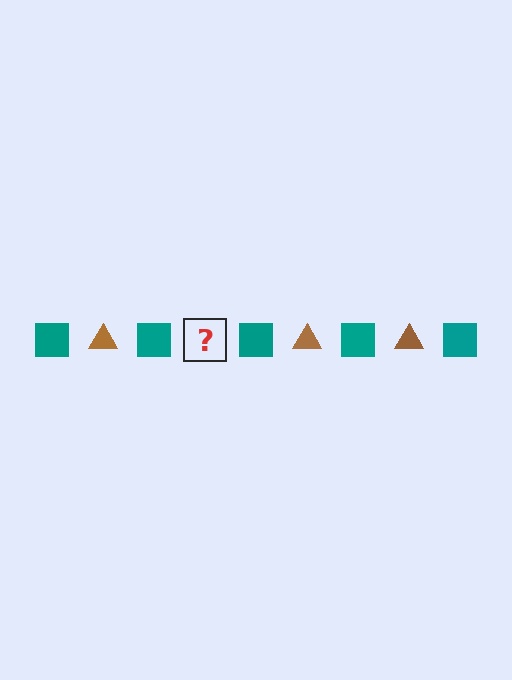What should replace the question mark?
The question mark should be replaced with a brown triangle.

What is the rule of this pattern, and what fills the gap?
The rule is that the pattern alternates between teal square and brown triangle. The gap should be filled with a brown triangle.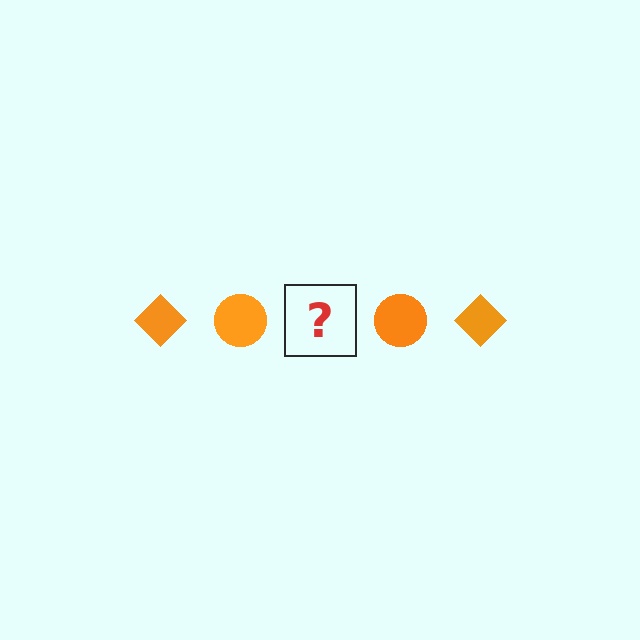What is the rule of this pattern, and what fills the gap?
The rule is that the pattern cycles through diamond, circle shapes in orange. The gap should be filled with an orange diamond.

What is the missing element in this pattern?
The missing element is an orange diamond.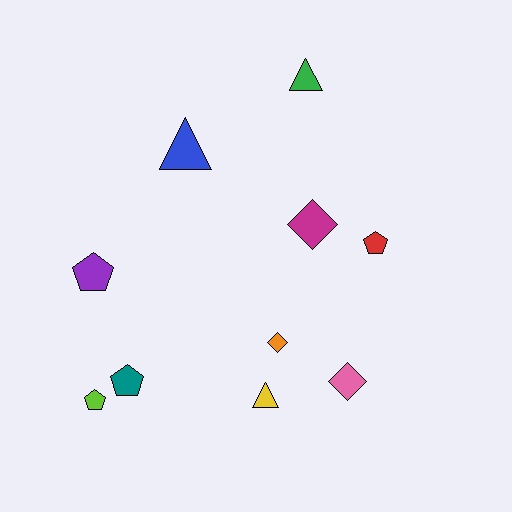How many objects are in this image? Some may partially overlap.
There are 10 objects.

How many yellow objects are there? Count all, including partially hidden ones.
There is 1 yellow object.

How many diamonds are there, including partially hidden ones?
There are 3 diamonds.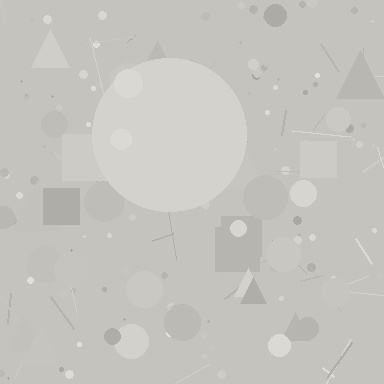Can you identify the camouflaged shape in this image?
The camouflaged shape is a circle.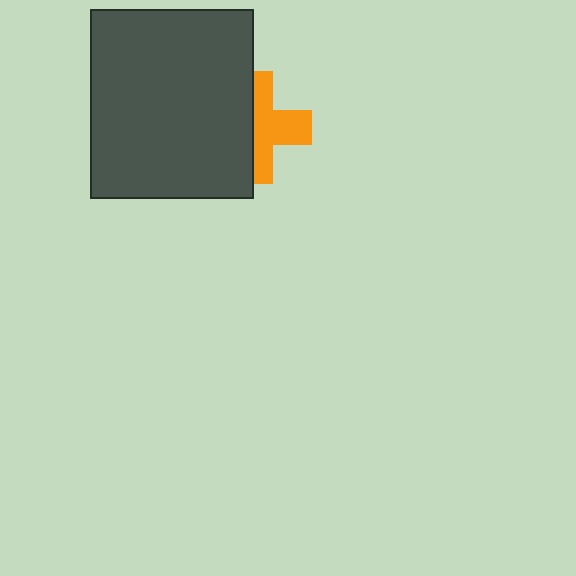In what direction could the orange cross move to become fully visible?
The orange cross could move right. That would shift it out from behind the dark gray rectangle entirely.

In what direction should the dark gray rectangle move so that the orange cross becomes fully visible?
The dark gray rectangle should move left. That is the shortest direction to clear the overlap and leave the orange cross fully visible.